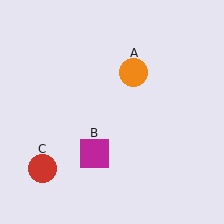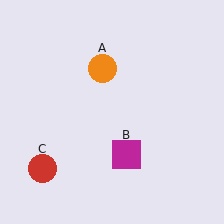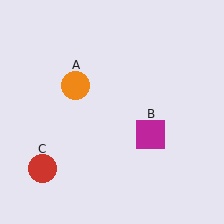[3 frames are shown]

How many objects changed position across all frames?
2 objects changed position: orange circle (object A), magenta square (object B).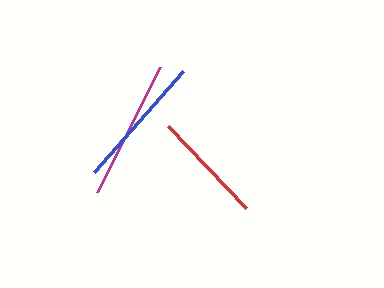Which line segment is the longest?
The magenta line is the longest at approximately 140 pixels.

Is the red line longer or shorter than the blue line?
The blue line is longer than the red line.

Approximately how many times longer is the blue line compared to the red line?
The blue line is approximately 1.2 times the length of the red line.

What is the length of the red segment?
The red segment is approximately 113 pixels long.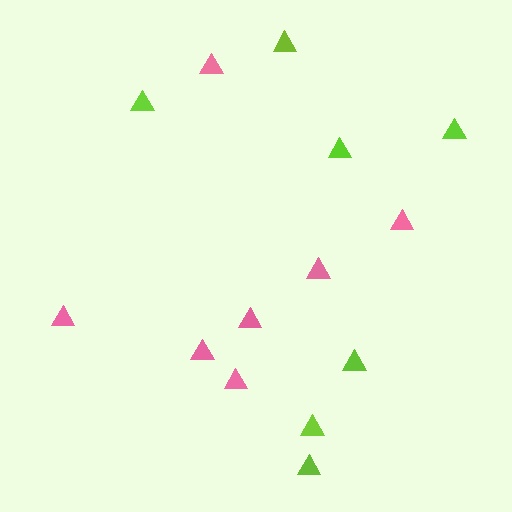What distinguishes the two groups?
There are 2 groups: one group of pink triangles (7) and one group of lime triangles (7).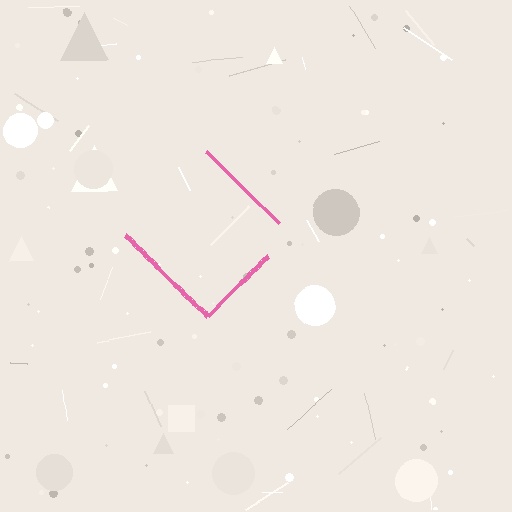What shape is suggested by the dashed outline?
The dashed outline suggests a diamond.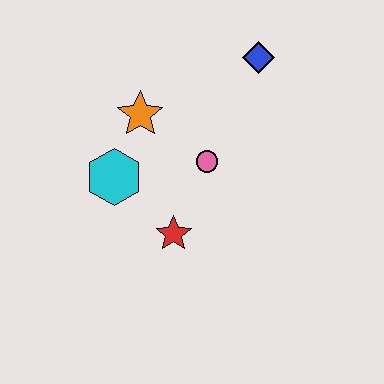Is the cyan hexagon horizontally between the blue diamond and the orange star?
No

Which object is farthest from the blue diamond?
The red star is farthest from the blue diamond.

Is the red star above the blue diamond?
No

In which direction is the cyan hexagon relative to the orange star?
The cyan hexagon is below the orange star.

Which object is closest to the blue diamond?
The pink circle is closest to the blue diamond.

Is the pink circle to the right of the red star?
Yes